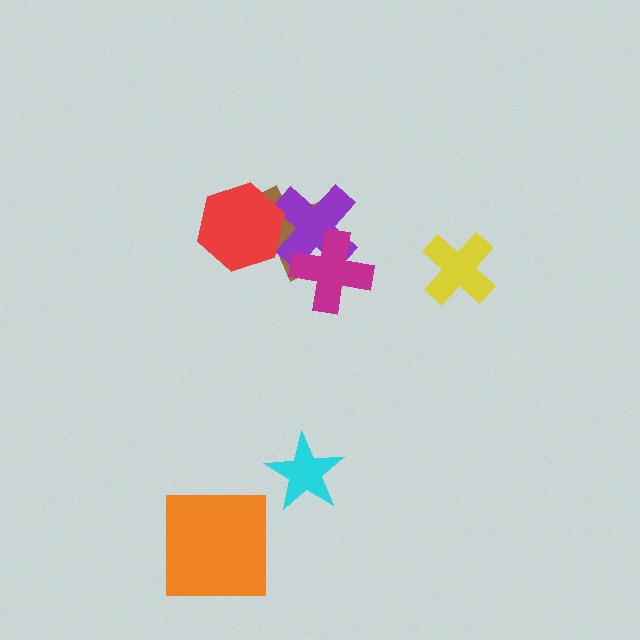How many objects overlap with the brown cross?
3 objects overlap with the brown cross.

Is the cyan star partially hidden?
No, no other shape covers it.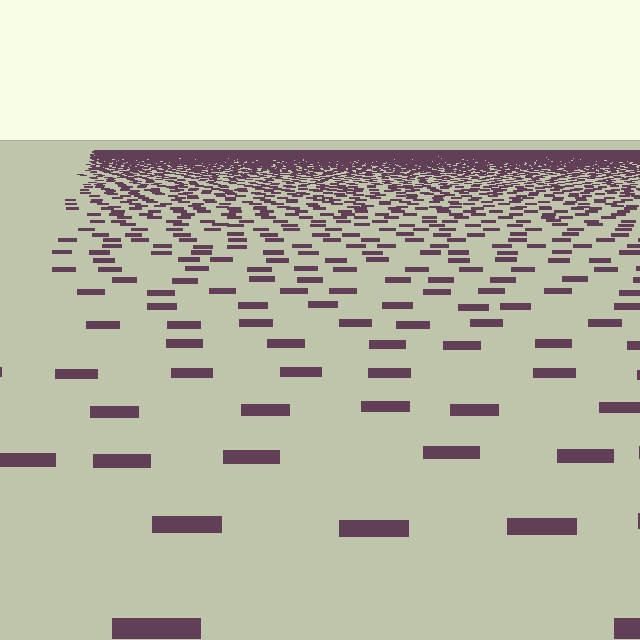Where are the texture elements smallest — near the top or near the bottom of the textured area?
Near the top.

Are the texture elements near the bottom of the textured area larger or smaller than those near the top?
Larger. Near the bottom, elements are closer to the viewer and appear at a bigger on-screen size.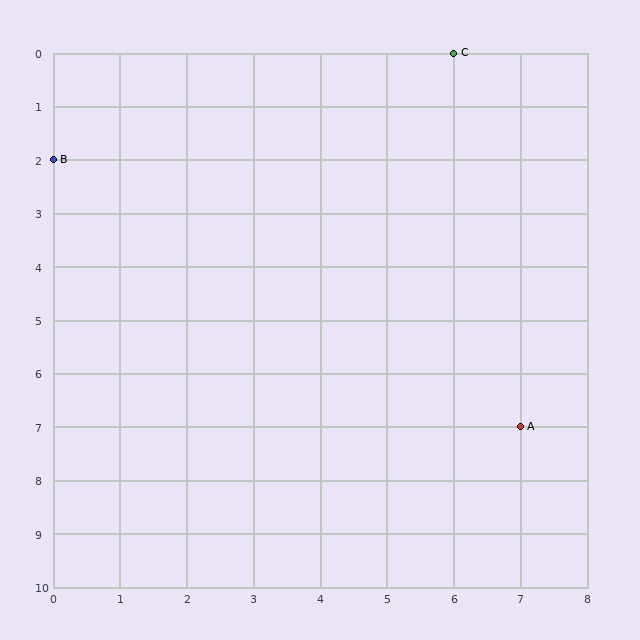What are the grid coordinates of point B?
Point B is at grid coordinates (0, 2).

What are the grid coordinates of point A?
Point A is at grid coordinates (7, 7).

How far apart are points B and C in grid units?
Points B and C are 6 columns and 2 rows apart (about 6.3 grid units diagonally).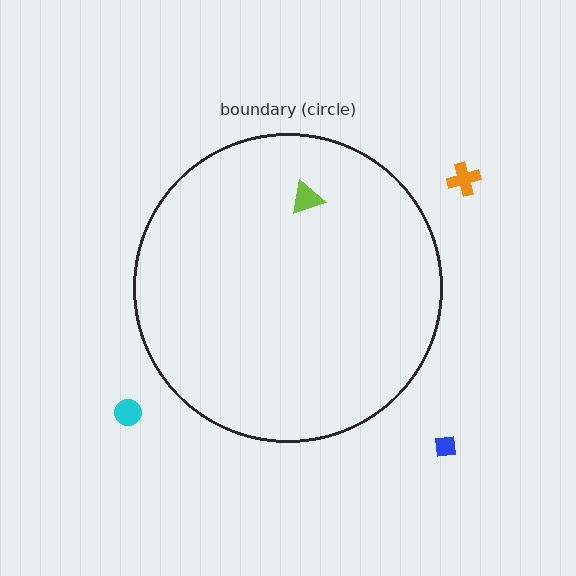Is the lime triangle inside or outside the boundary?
Inside.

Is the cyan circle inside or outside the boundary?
Outside.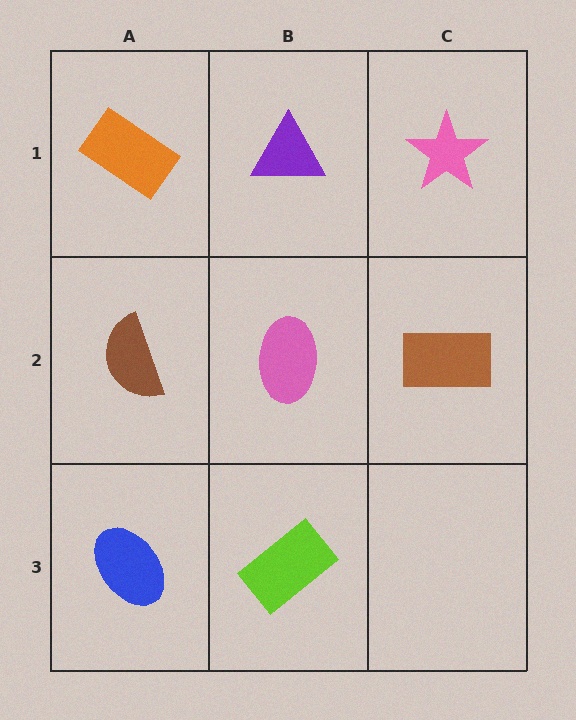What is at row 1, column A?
An orange rectangle.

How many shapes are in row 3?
2 shapes.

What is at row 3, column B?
A lime rectangle.